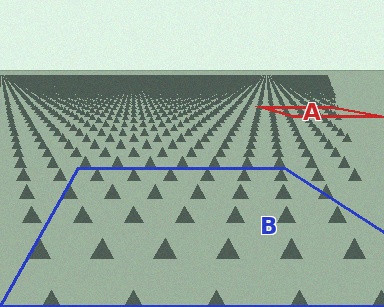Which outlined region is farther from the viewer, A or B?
Region A is farther from the viewer — the texture elements inside it appear smaller and more densely packed.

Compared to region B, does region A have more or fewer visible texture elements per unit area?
Region A has more texture elements per unit area — they are packed more densely because it is farther away.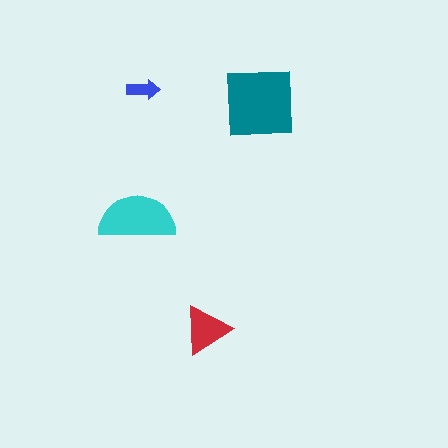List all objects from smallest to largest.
The blue arrow, the red triangle, the cyan semicircle, the teal square.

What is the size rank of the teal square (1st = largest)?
1st.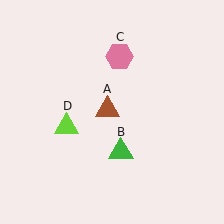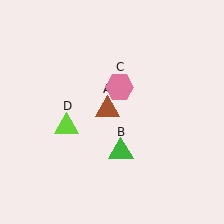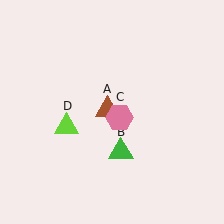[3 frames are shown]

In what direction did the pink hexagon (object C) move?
The pink hexagon (object C) moved down.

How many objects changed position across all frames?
1 object changed position: pink hexagon (object C).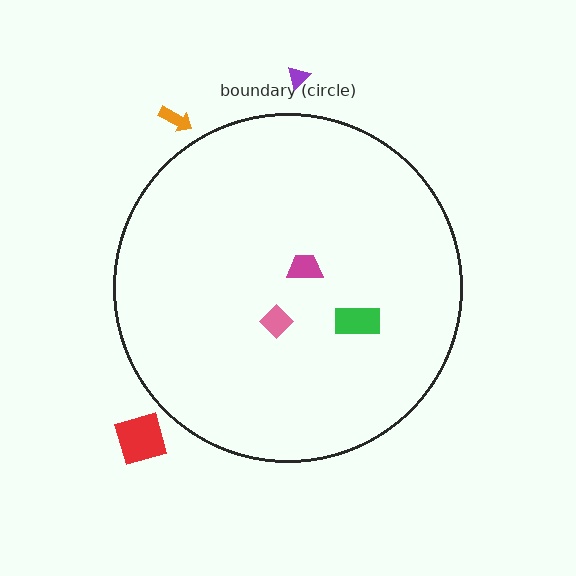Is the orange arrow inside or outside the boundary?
Outside.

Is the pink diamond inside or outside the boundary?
Inside.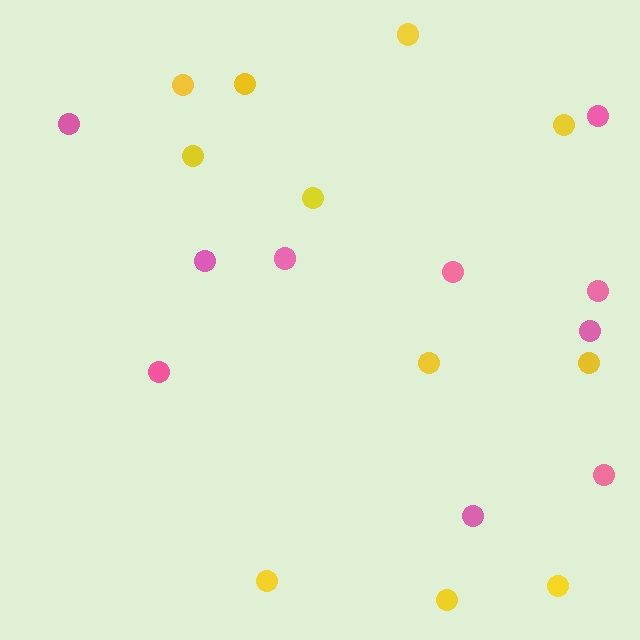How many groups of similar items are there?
There are 2 groups: one group of pink circles (10) and one group of yellow circles (11).